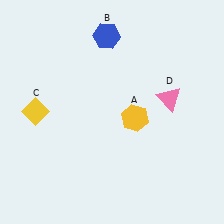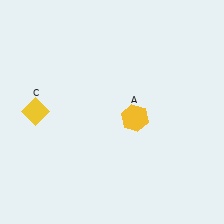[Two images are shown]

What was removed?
The blue hexagon (B), the pink triangle (D) were removed in Image 2.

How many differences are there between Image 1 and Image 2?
There are 2 differences between the two images.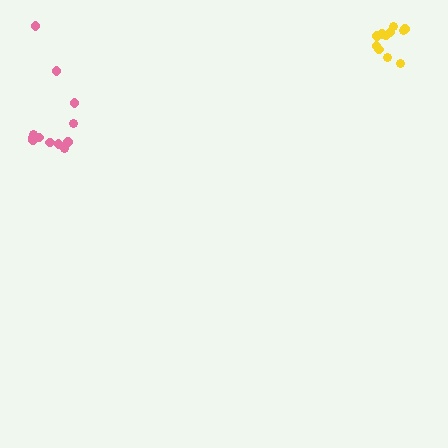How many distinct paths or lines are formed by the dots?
There are 2 distinct paths.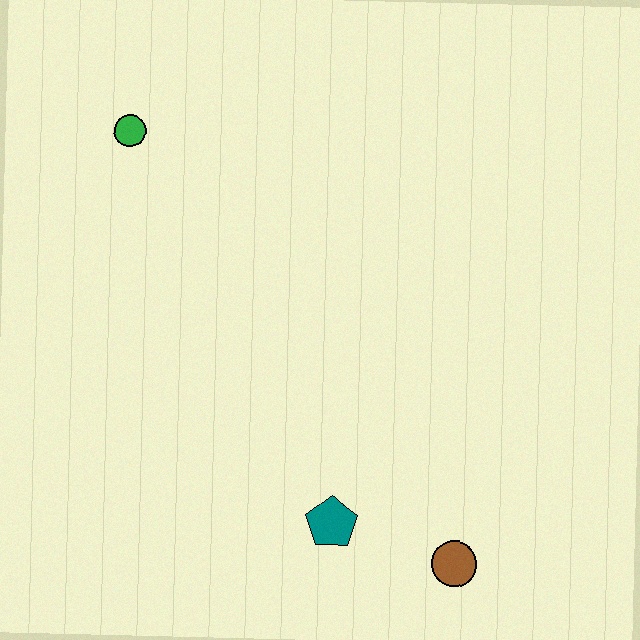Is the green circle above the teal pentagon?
Yes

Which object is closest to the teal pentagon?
The brown circle is closest to the teal pentagon.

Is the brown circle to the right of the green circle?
Yes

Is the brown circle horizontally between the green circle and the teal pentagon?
No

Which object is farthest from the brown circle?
The green circle is farthest from the brown circle.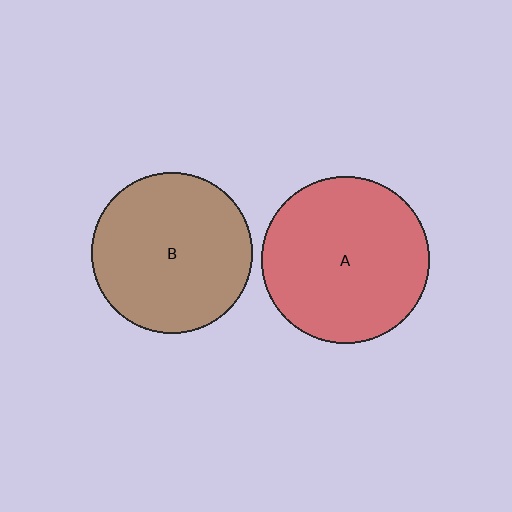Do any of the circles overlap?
No, none of the circles overlap.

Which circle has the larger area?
Circle A (red).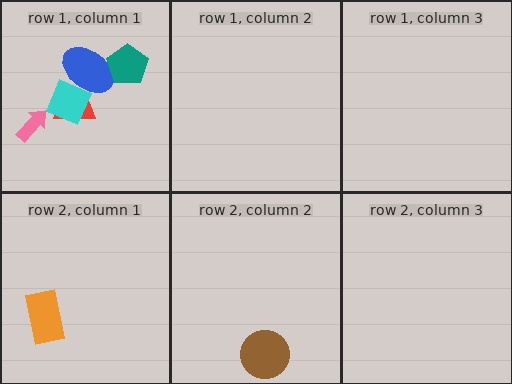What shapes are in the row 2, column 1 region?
The orange rectangle.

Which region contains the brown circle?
The row 2, column 2 region.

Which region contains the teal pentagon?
The row 1, column 1 region.